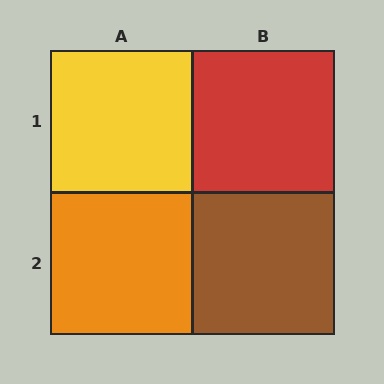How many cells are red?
1 cell is red.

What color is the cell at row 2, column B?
Brown.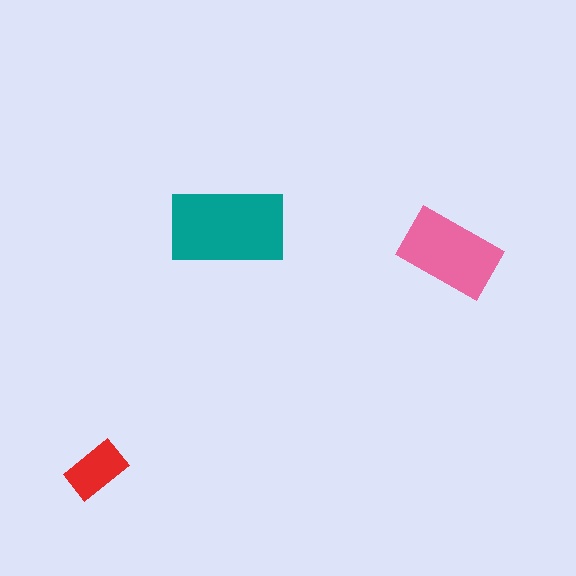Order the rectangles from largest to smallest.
the teal one, the pink one, the red one.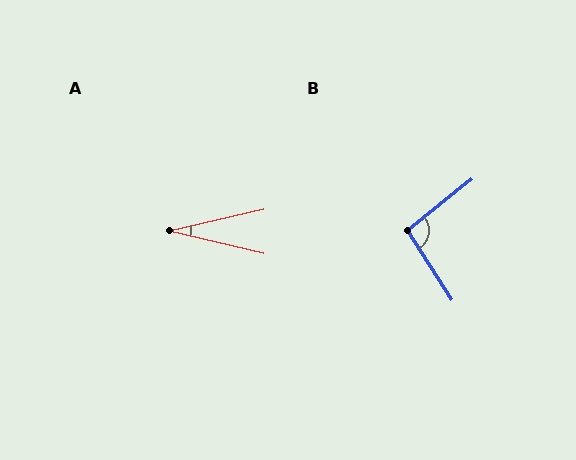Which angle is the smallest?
A, at approximately 26 degrees.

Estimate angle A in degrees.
Approximately 26 degrees.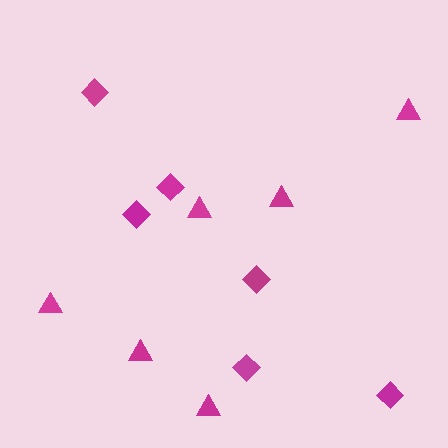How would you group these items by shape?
There are 2 groups: one group of diamonds (6) and one group of triangles (6).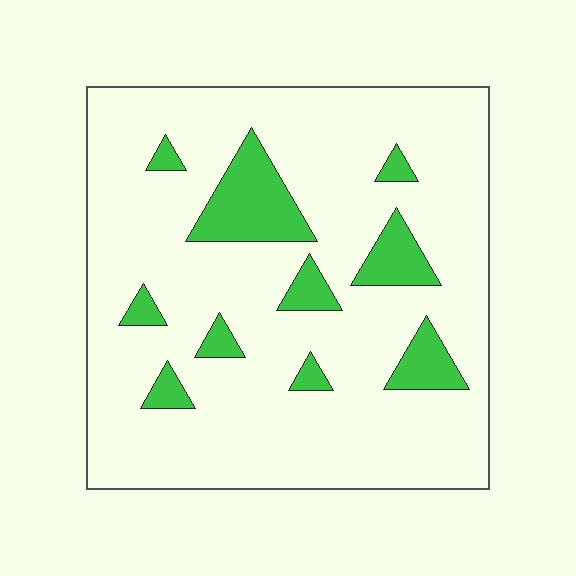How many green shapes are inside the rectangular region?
10.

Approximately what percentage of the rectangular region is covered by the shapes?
Approximately 15%.